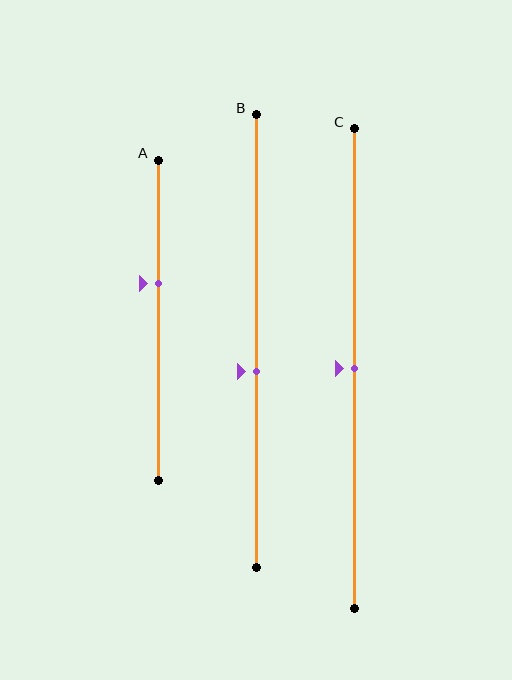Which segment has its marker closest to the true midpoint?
Segment C has its marker closest to the true midpoint.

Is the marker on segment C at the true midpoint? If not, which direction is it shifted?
Yes, the marker on segment C is at the true midpoint.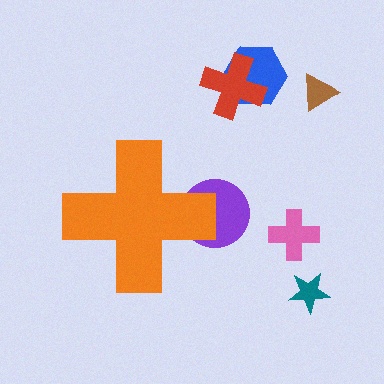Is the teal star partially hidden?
No, the teal star is fully visible.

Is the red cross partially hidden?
No, the red cross is fully visible.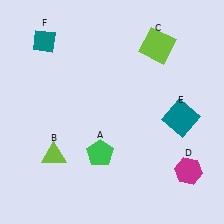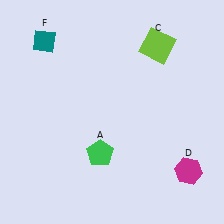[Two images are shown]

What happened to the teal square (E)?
The teal square (E) was removed in Image 2. It was in the bottom-right area of Image 1.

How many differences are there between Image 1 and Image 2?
There are 2 differences between the two images.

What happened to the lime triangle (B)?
The lime triangle (B) was removed in Image 2. It was in the bottom-left area of Image 1.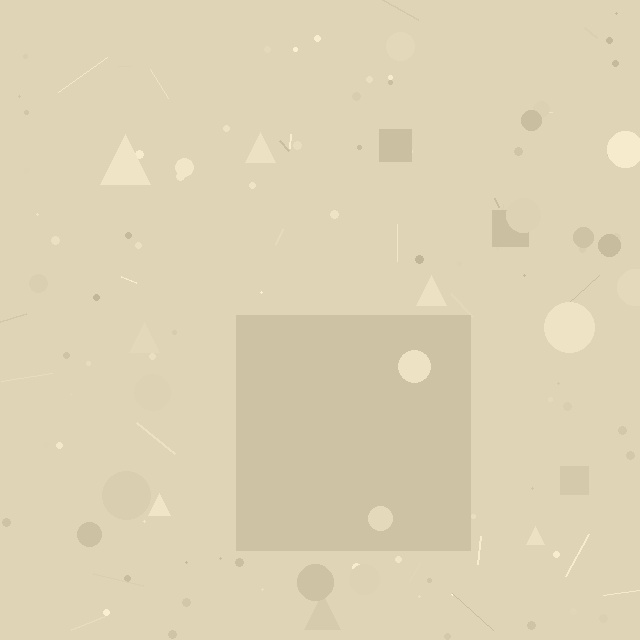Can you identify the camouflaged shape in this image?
The camouflaged shape is a square.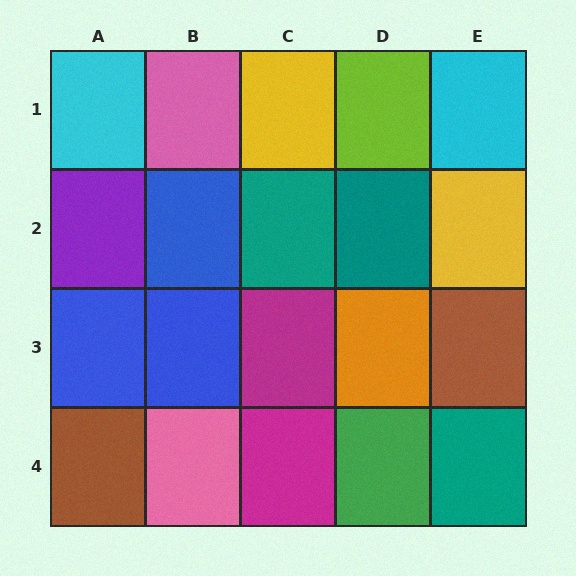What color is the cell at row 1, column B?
Pink.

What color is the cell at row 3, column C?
Magenta.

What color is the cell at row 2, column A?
Purple.